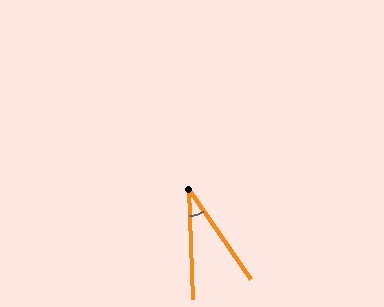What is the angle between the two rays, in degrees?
Approximately 33 degrees.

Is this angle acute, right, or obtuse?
It is acute.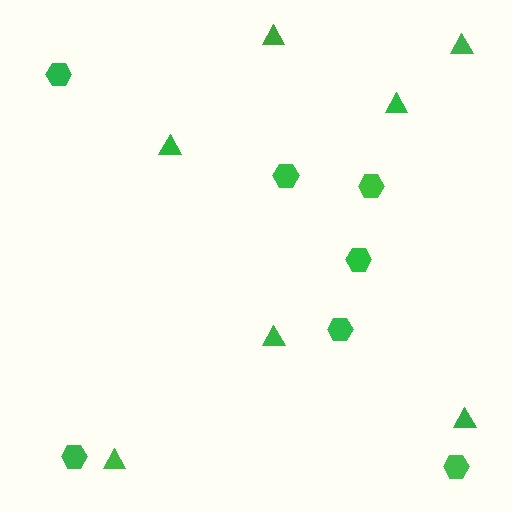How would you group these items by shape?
There are 2 groups: one group of hexagons (7) and one group of triangles (7).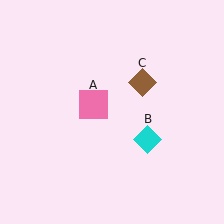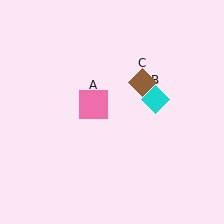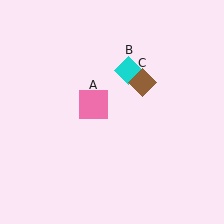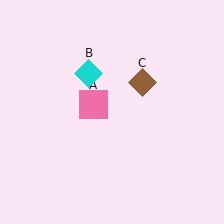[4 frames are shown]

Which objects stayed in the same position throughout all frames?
Pink square (object A) and brown diamond (object C) remained stationary.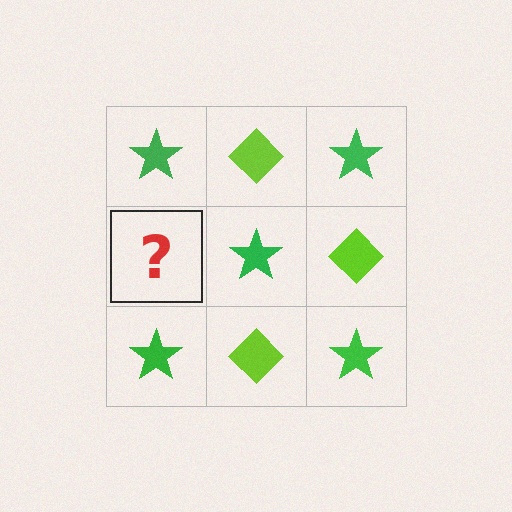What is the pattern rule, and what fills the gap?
The rule is that it alternates green star and lime diamond in a checkerboard pattern. The gap should be filled with a lime diamond.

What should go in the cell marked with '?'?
The missing cell should contain a lime diamond.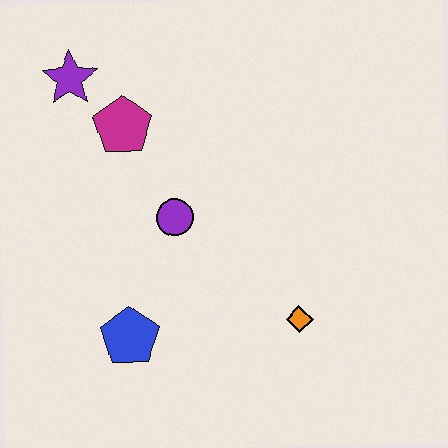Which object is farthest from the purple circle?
The purple star is farthest from the purple circle.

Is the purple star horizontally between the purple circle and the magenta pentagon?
No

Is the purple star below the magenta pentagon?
No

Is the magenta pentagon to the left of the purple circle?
Yes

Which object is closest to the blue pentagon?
The purple circle is closest to the blue pentagon.